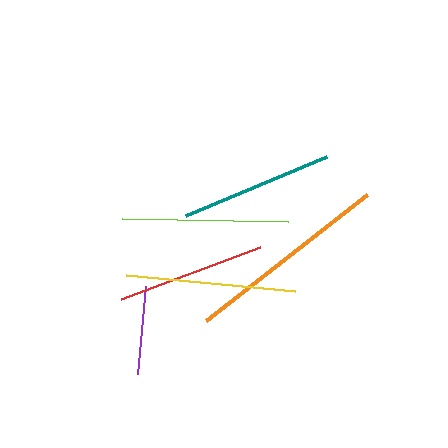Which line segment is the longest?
The orange line is the longest at approximately 204 pixels.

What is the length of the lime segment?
The lime segment is approximately 167 pixels long.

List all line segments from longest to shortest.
From longest to shortest: orange, yellow, lime, teal, red, purple.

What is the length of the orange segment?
The orange segment is approximately 204 pixels long.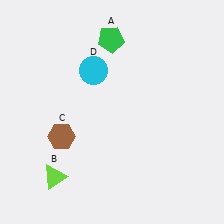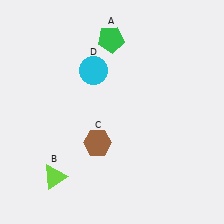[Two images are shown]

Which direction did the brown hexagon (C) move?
The brown hexagon (C) moved right.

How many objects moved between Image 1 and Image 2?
1 object moved between the two images.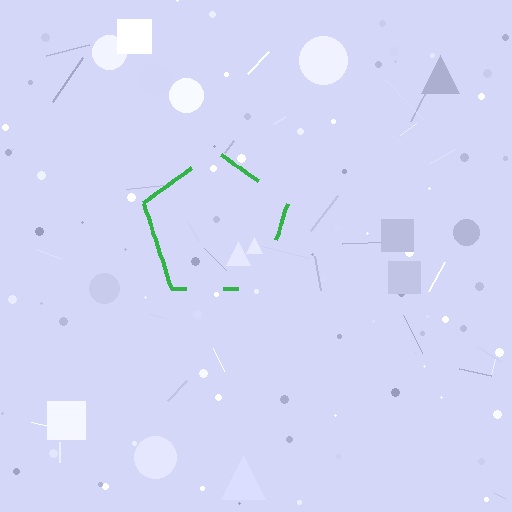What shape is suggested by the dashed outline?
The dashed outline suggests a pentagon.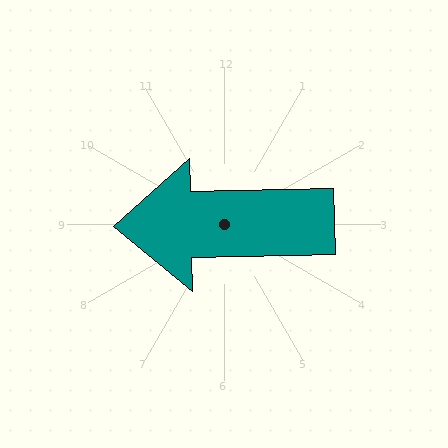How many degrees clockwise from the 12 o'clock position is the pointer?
Approximately 269 degrees.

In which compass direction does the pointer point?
West.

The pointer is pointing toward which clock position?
Roughly 9 o'clock.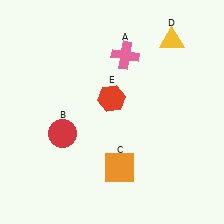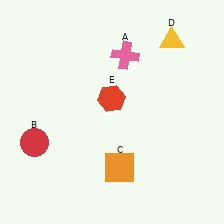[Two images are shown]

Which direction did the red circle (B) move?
The red circle (B) moved left.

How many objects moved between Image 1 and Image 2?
1 object moved between the two images.